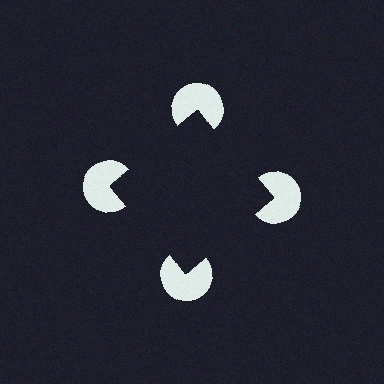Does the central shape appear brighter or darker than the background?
It typically appears slightly darker than the background, even though no actual brightness change is drawn.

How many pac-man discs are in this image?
There are 4 — one at each vertex of the illusory square.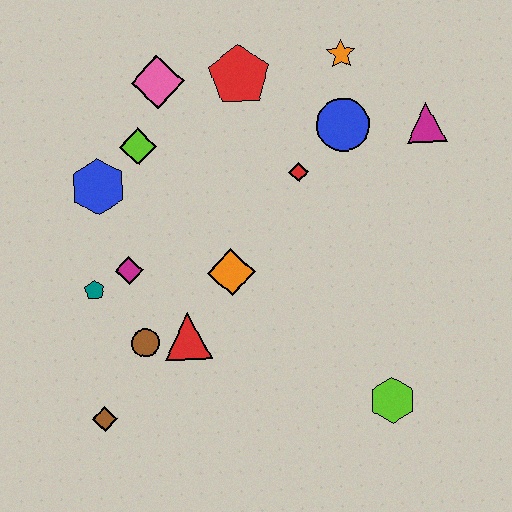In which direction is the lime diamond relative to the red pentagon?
The lime diamond is to the left of the red pentagon.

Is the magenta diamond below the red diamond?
Yes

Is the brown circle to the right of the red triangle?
No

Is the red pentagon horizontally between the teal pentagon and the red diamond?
Yes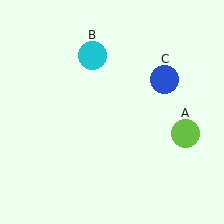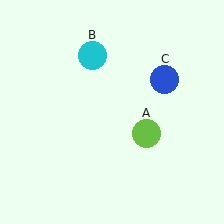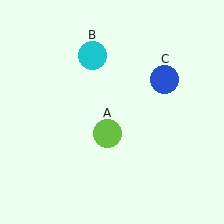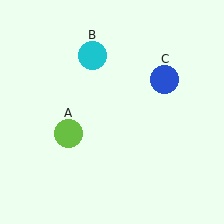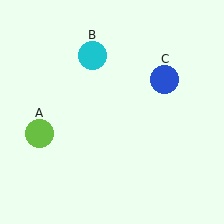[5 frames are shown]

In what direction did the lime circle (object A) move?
The lime circle (object A) moved left.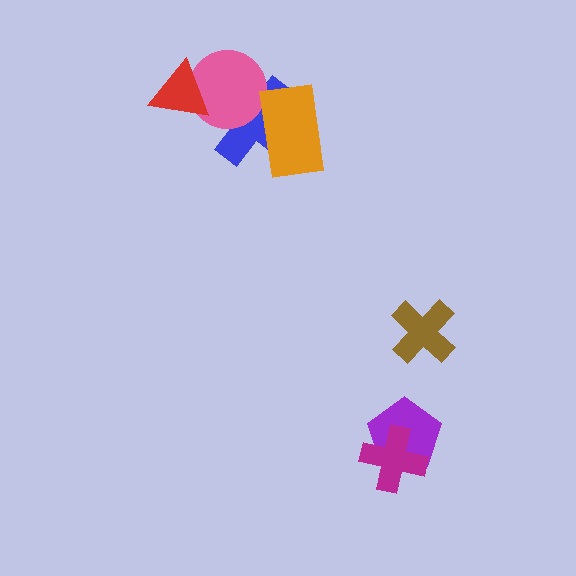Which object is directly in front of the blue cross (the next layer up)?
The pink circle is directly in front of the blue cross.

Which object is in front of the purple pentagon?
The magenta cross is in front of the purple pentagon.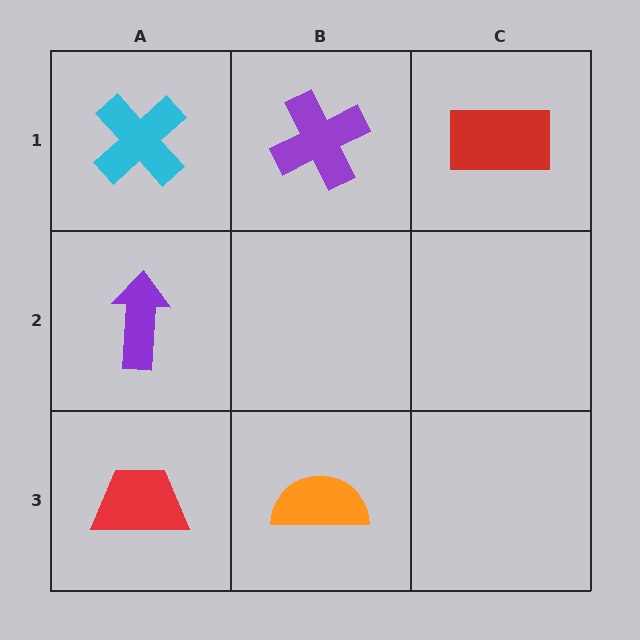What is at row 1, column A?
A cyan cross.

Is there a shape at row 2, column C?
No, that cell is empty.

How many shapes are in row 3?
2 shapes.